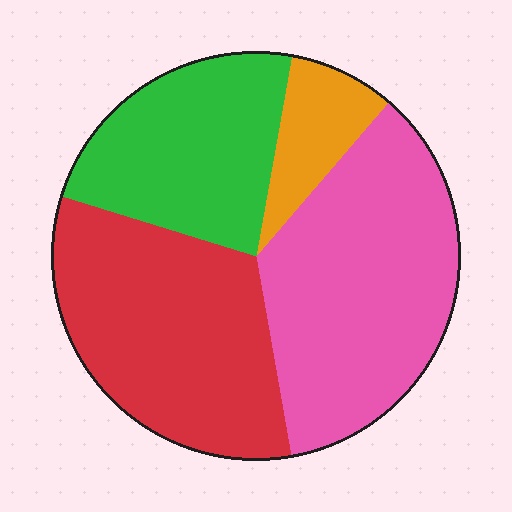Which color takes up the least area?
Orange, at roughly 10%.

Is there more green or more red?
Red.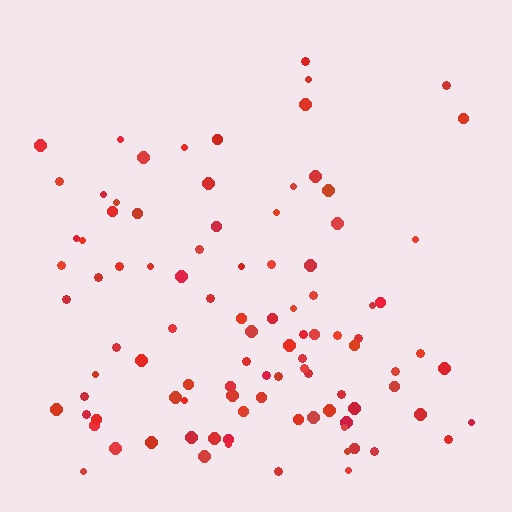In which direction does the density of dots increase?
From top to bottom, with the bottom side densest.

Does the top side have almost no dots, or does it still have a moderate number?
Still a moderate number, just noticeably fewer than the bottom.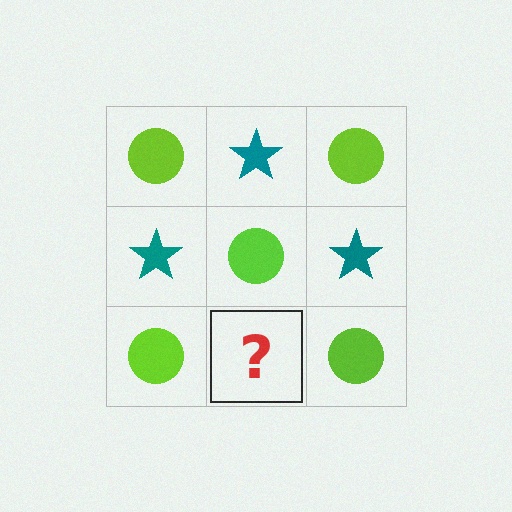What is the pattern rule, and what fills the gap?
The rule is that it alternates lime circle and teal star in a checkerboard pattern. The gap should be filled with a teal star.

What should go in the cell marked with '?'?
The missing cell should contain a teal star.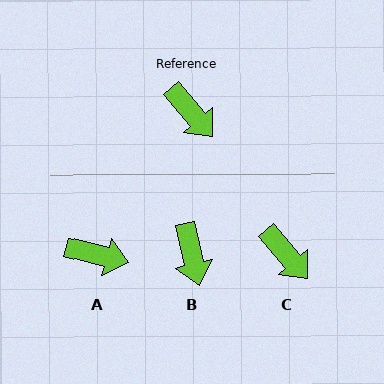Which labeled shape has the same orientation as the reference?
C.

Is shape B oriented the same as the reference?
No, it is off by about 28 degrees.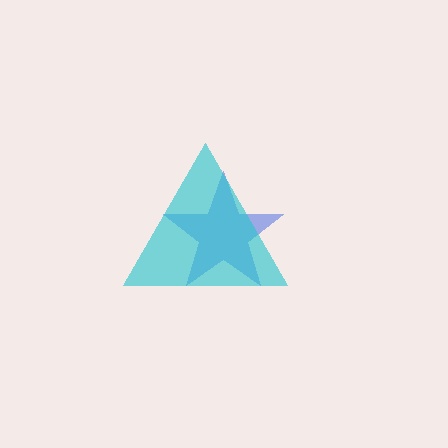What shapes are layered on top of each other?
The layered shapes are: a blue star, a cyan triangle.